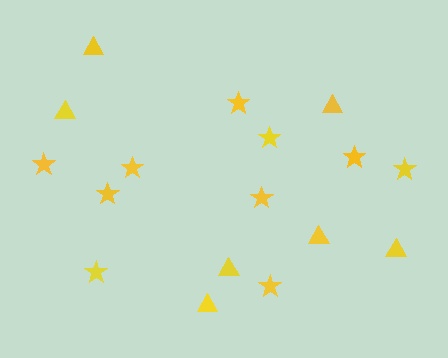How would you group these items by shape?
There are 2 groups: one group of triangles (7) and one group of stars (10).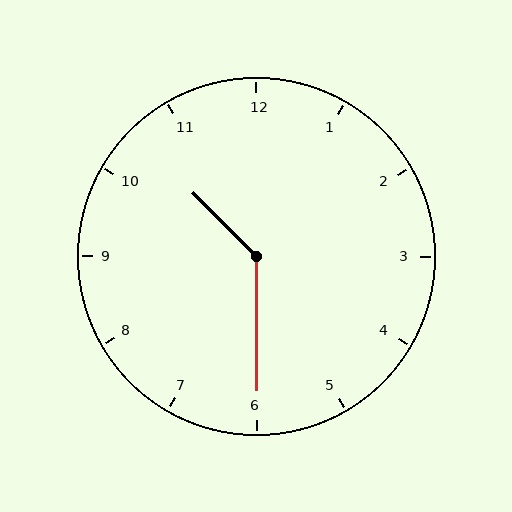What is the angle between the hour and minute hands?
Approximately 135 degrees.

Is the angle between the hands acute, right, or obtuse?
It is obtuse.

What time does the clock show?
10:30.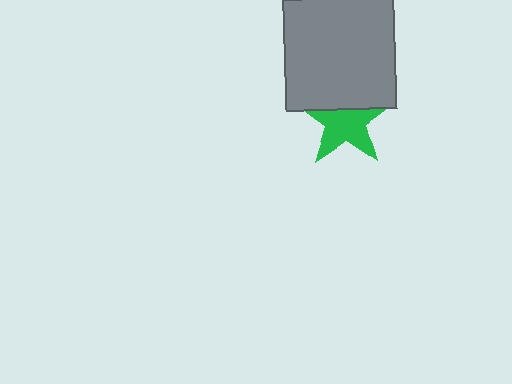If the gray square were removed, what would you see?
You would see the complete green star.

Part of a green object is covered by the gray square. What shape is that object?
It is a star.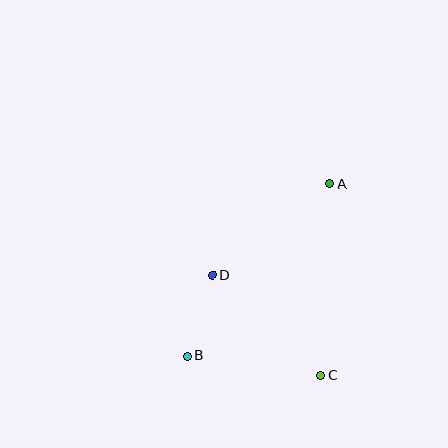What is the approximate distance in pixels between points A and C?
The distance between A and C is approximately 192 pixels.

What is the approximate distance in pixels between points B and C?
The distance between B and C is approximately 135 pixels.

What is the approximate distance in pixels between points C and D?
The distance between C and D is approximately 148 pixels.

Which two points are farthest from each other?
Points A and B are farthest from each other.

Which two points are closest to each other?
Points B and D are closest to each other.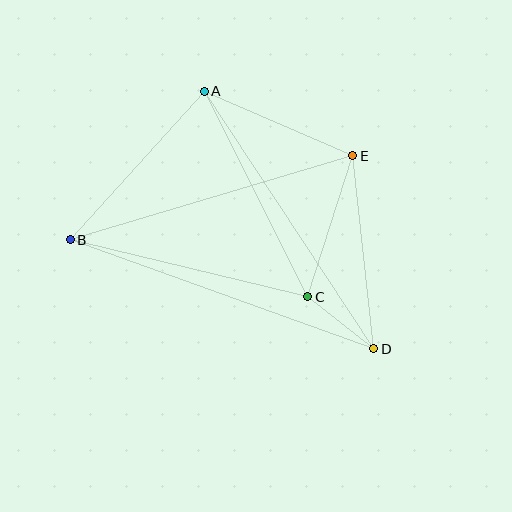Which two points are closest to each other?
Points C and D are closest to each other.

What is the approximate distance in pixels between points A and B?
The distance between A and B is approximately 200 pixels.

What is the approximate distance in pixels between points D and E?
The distance between D and E is approximately 194 pixels.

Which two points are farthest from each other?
Points B and D are farthest from each other.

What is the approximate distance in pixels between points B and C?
The distance between B and C is approximately 244 pixels.